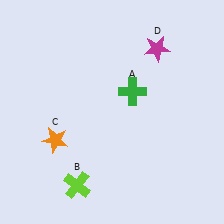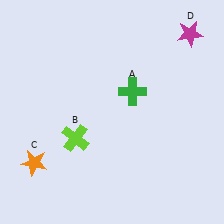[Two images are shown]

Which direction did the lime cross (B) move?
The lime cross (B) moved up.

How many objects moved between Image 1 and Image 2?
3 objects moved between the two images.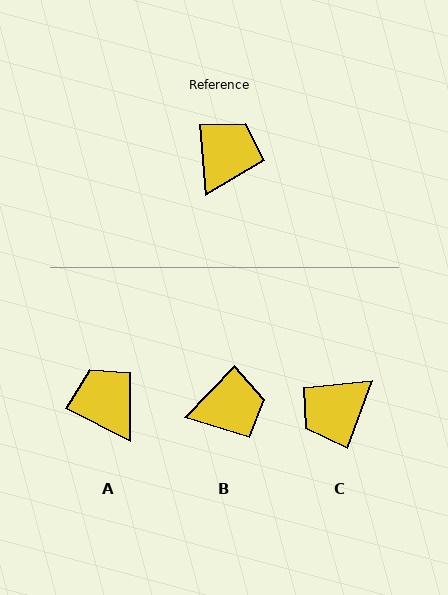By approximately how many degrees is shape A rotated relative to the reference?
Approximately 59 degrees counter-clockwise.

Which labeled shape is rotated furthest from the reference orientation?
C, about 155 degrees away.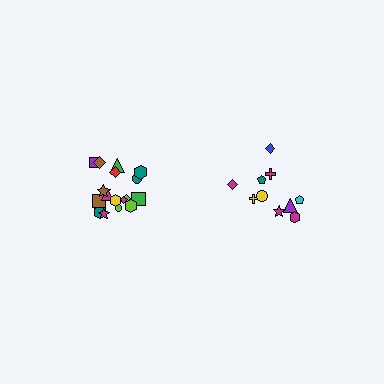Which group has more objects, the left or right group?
The left group.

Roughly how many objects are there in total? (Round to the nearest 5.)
Roughly 30 objects in total.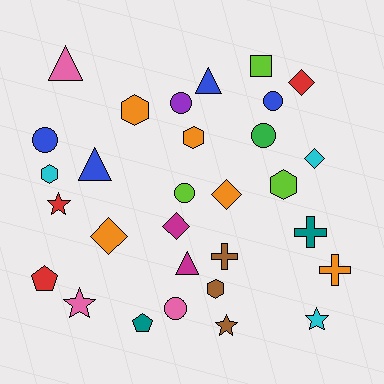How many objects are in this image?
There are 30 objects.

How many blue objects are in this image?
There are 4 blue objects.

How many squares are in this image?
There is 1 square.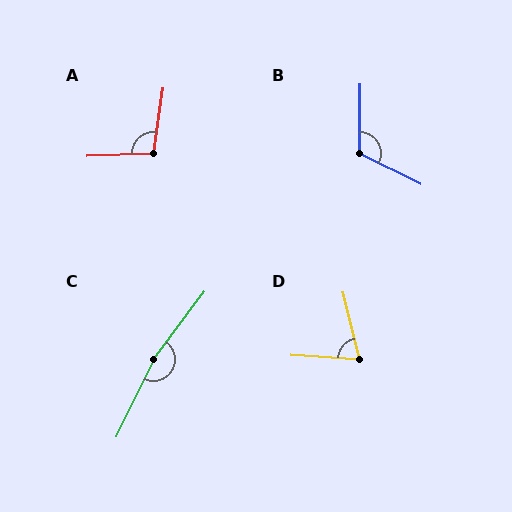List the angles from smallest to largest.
D (73°), A (101°), B (116°), C (168°).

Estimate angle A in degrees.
Approximately 101 degrees.